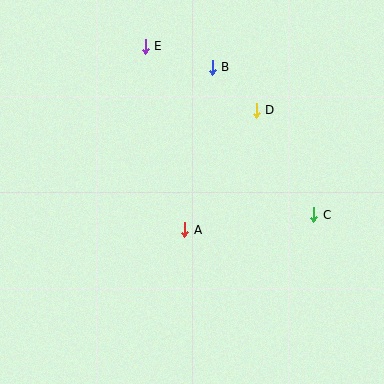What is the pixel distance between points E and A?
The distance between E and A is 188 pixels.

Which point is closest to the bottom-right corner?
Point C is closest to the bottom-right corner.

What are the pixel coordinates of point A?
Point A is at (185, 230).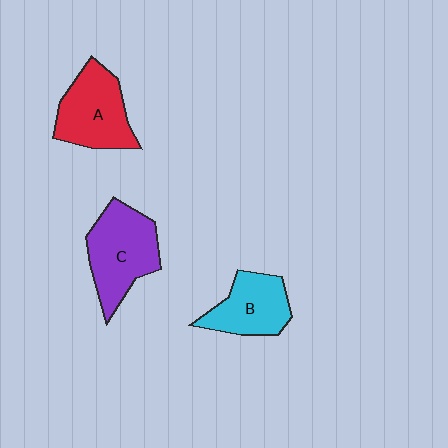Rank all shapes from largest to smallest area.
From largest to smallest: C (purple), A (red), B (cyan).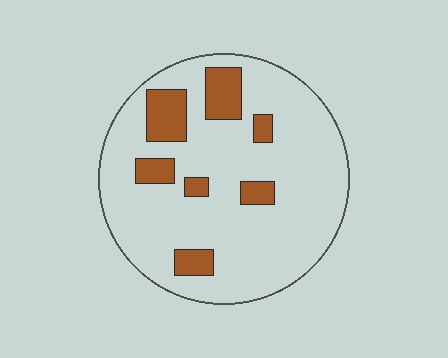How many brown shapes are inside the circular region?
7.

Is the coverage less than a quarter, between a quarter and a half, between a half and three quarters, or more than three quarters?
Less than a quarter.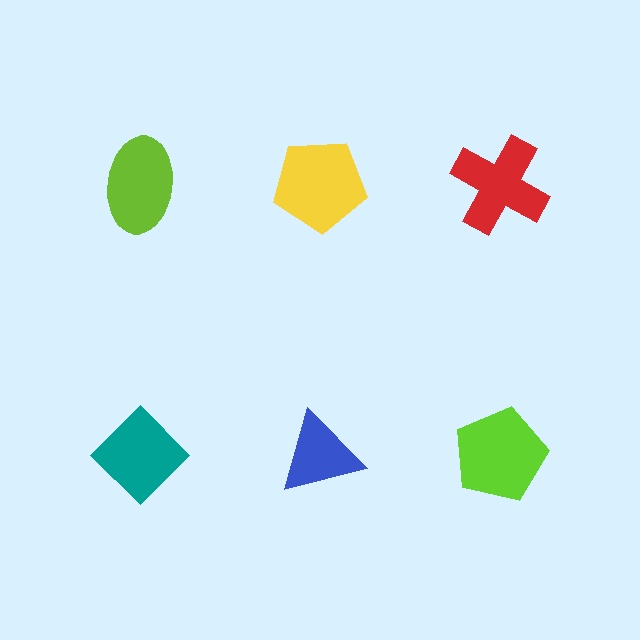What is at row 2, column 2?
A blue triangle.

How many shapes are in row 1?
3 shapes.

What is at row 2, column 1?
A teal diamond.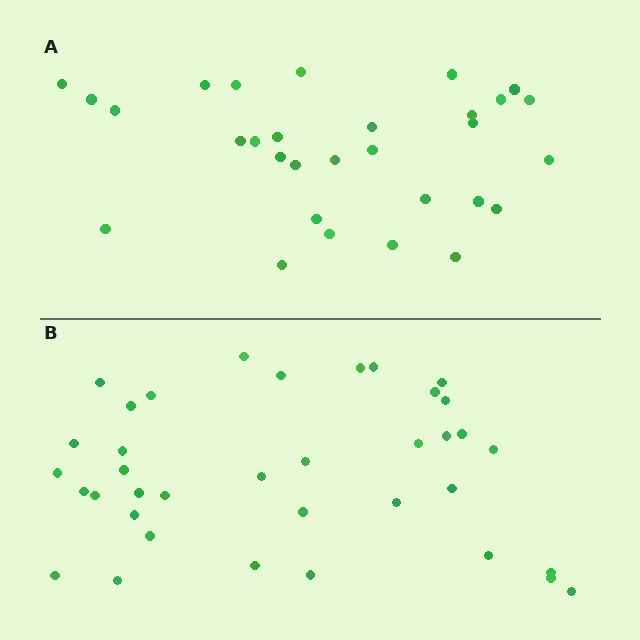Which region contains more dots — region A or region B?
Region B (the bottom region) has more dots.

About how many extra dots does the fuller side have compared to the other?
Region B has roughly 8 or so more dots than region A.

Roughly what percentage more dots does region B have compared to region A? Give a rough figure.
About 25% more.